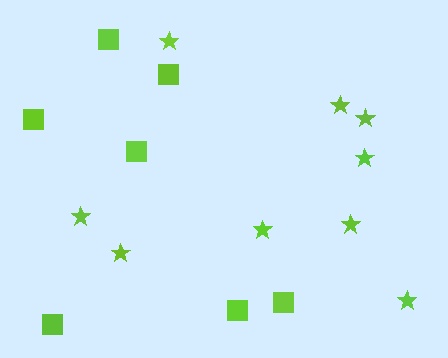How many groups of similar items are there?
There are 2 groups: one group of stars (9) and one group of squares (7).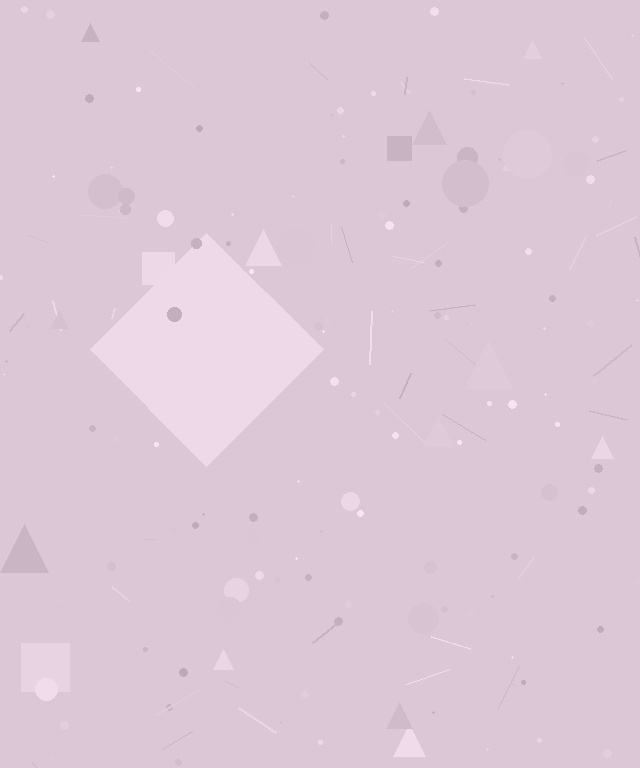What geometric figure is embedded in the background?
A diamond is embedded in the background.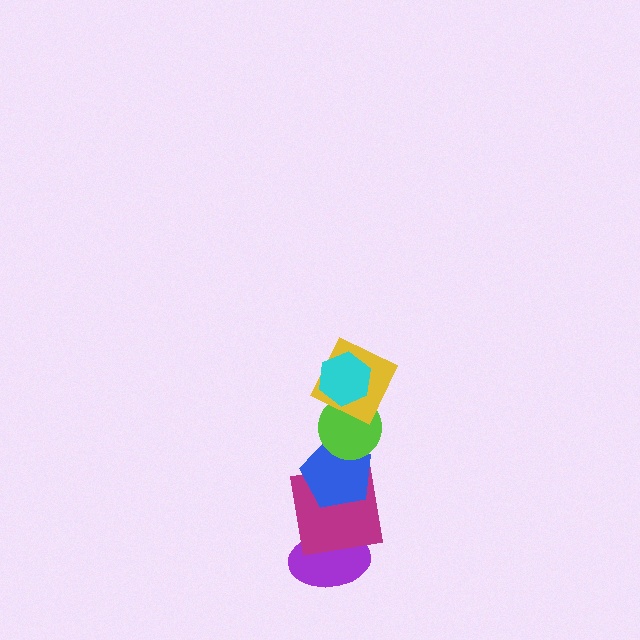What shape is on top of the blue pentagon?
The lime circle is on top of the blue pentagon.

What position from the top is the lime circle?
The lime circle is 3rd from the top.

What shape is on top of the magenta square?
The blue pentagon is on top of the magenta square.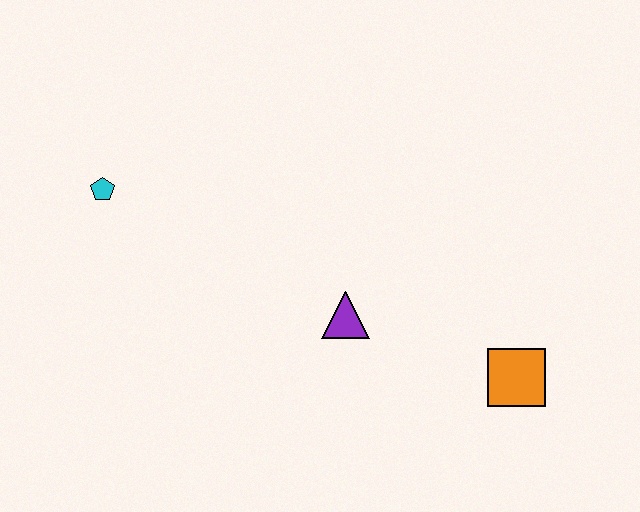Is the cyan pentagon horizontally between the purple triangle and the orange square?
No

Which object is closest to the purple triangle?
The orange square is closest to the purple triangle.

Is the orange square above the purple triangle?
No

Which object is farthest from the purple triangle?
The cyan pentagon is farthest from the purple triangle.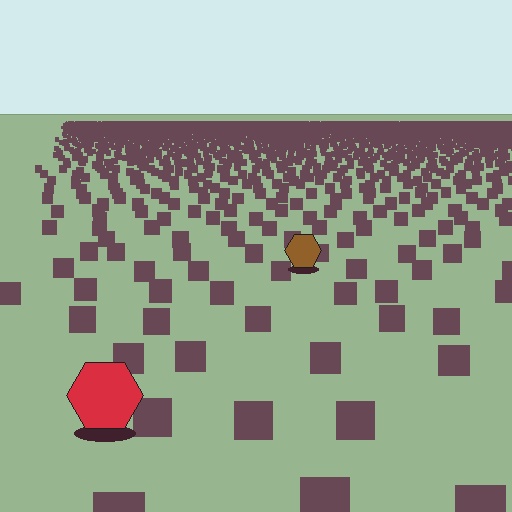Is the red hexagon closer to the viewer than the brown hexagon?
Yes. The red hexagon is closer — you can tell from the texture gradient: the ground texture is coarser near it.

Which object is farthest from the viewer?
The brown hexagon is farthest from the viewer. It appears smaller and the ground texture around it is denser.